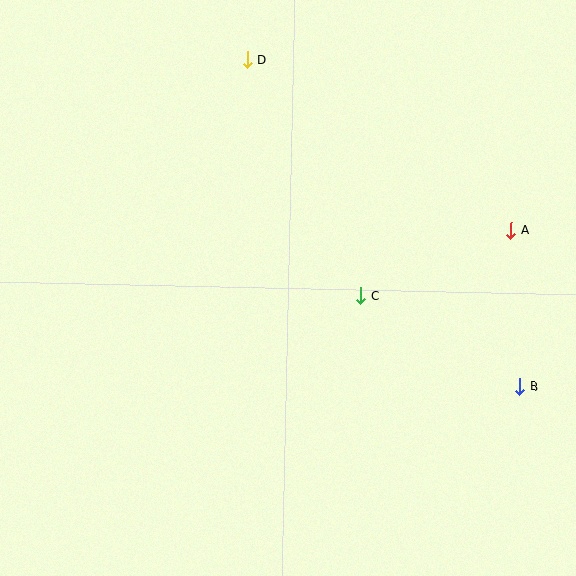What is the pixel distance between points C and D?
The distance between C and D is 262 pixels.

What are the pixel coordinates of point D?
Point D is at (247, 60).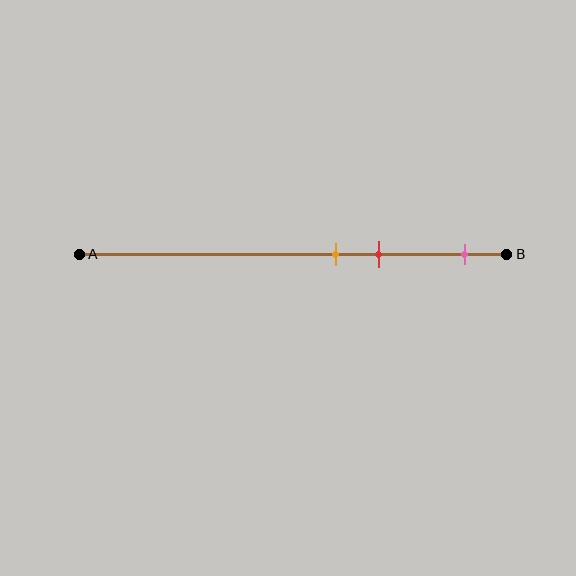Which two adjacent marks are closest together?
The orange and red marks are the closest adjacent pair.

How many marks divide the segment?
There are 3 marks dividing the segment.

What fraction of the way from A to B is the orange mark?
The orange mark is approximately 60% (0.6) of the way from A to B.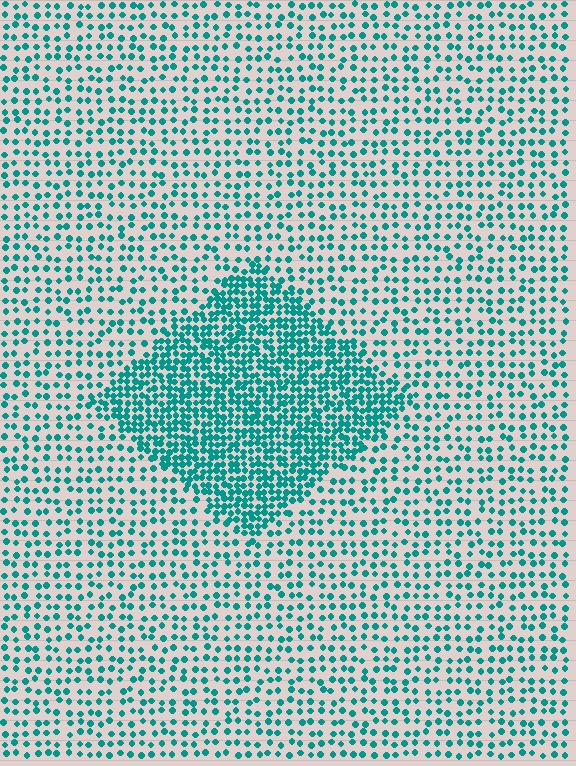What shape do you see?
I see a diamond.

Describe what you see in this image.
The image contains small teal elements arranged at two different densities. A diamond-shaped region is visible where the elements are more densely packed than the surrounding area.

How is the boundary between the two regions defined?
The boundary is defined by a change in element density (approximately 2.3x ratio). All elements are the same color, size, and shape.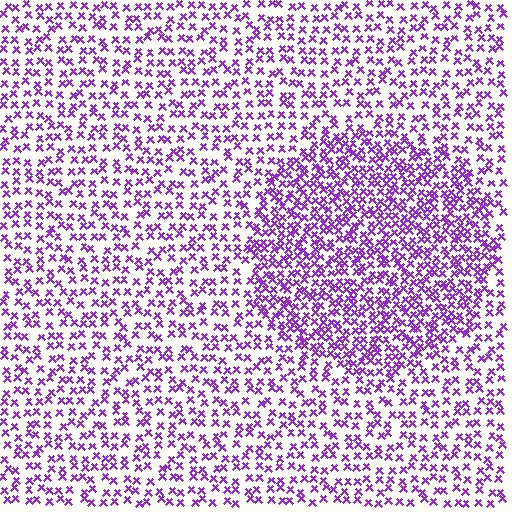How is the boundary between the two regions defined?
The boundary is defined by a change in element density (approximately 1.8x ratio). All elements are the same color, size, and shape.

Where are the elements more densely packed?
The elements are more densely packed inside the circle boundary.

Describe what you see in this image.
The image contains small purple elements arranged at two different densities. A circle-shaped region is visible where the elements are more densely packed than the surrounding area.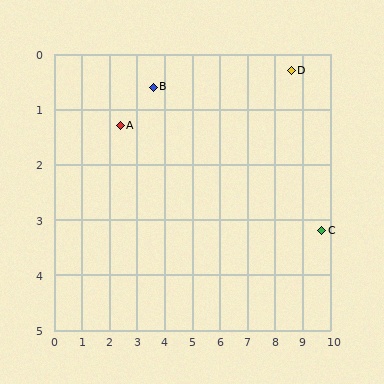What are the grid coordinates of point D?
Point D is at approximately (8.6, 0.3).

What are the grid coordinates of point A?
Point A is at approximately (2.4, 1.3).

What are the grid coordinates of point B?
Point B is at approximately (3.6, 0.6).